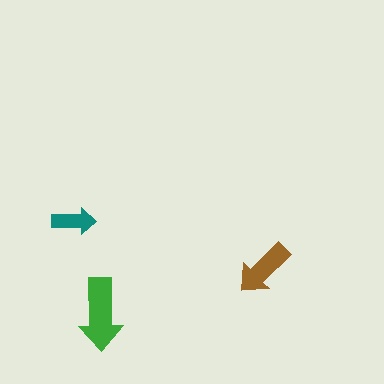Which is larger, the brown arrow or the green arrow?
The green one.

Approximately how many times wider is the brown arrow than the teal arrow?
About 1.5 times wider.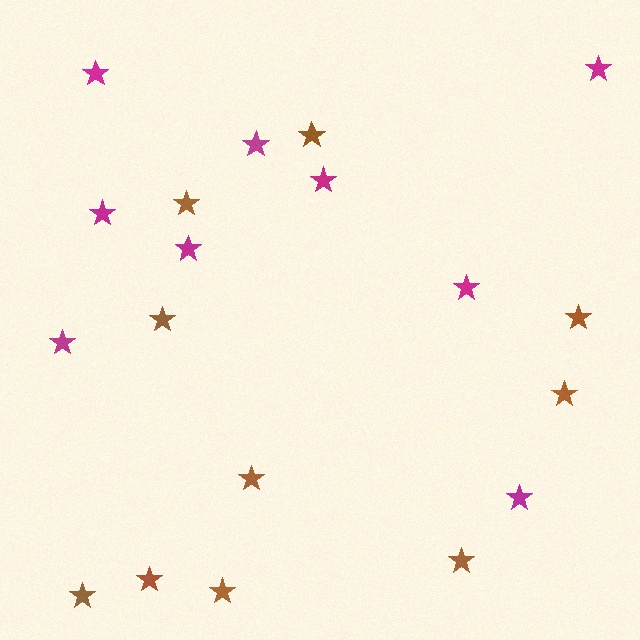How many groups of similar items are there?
There are 2 groups: one group of magenta stars (9) and one group of brown stars (10).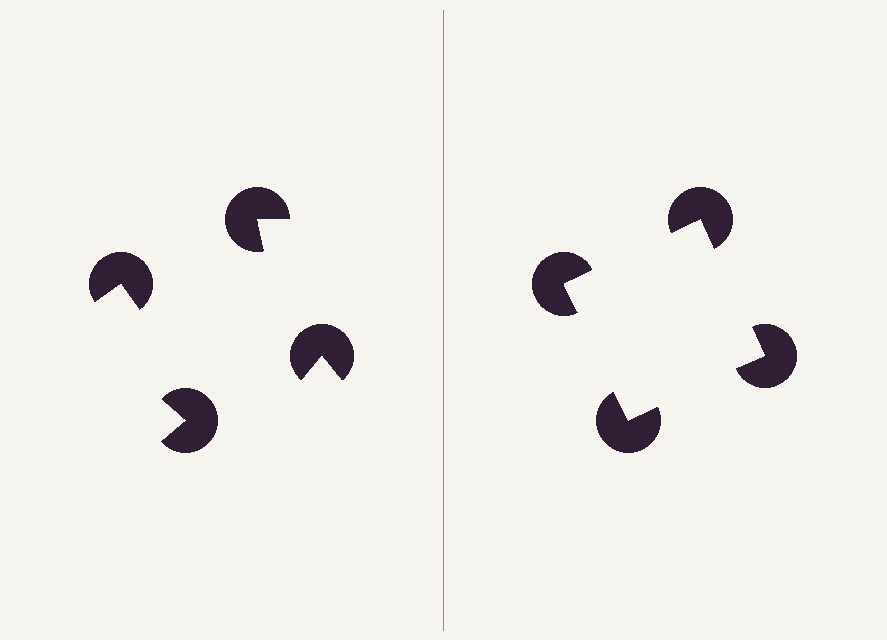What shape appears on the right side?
An illusory square.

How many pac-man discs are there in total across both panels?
8 — 4 on each side.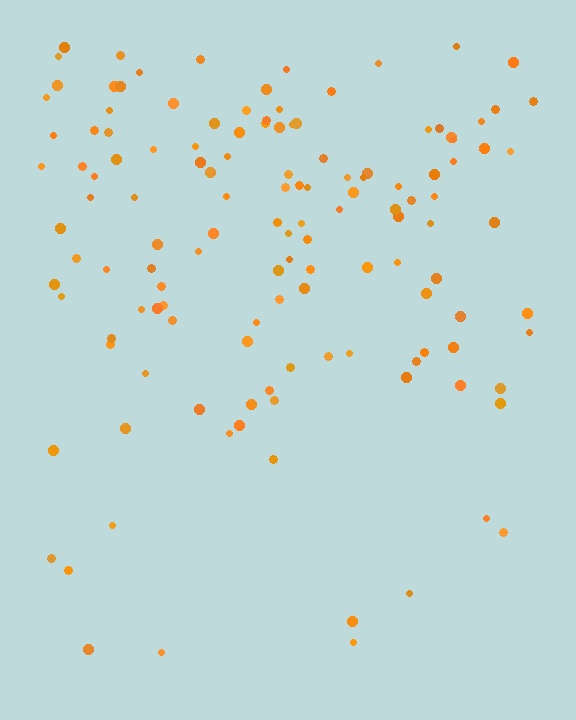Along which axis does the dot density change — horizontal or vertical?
Vertical.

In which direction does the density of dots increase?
From bottom to top, with the top side densest.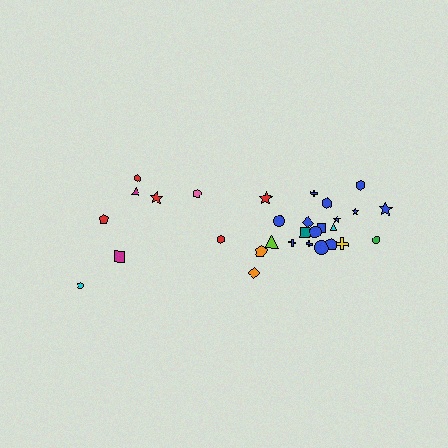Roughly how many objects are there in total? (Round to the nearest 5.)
Roughly 30 objects in total.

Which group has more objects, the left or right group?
The right group.